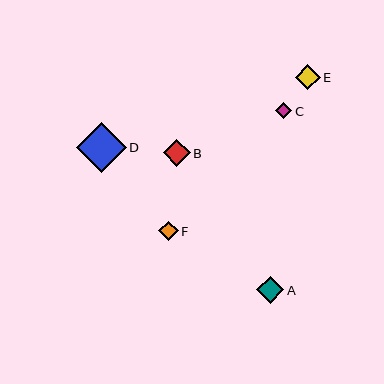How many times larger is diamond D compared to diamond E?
Diamond D is approximately 2.0 times the size of diamond E.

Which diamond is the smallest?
Diamond C is the smallest with a size of approximately 16 pixels.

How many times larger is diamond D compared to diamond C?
Diamond D is approximately 3.1 times the size of diamond C.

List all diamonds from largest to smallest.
From largest to smallest: D, A, B, E, F, C.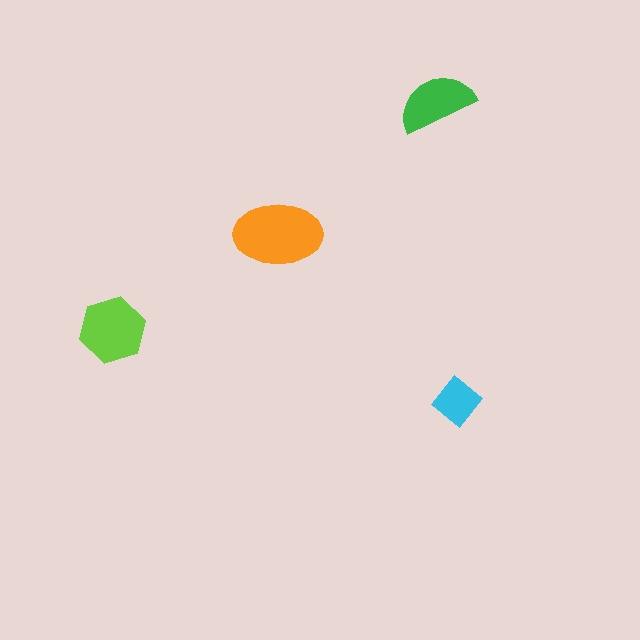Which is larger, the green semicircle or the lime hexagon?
The lime hexagon.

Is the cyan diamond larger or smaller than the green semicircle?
Smaller.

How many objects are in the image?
There are 4 objects in the image.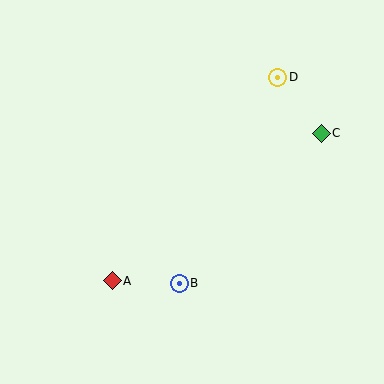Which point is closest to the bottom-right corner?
Point B is closest to the bottom-right corner.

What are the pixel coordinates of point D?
Point D is at (278, 77).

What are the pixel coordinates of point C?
Point C is at (321, 133).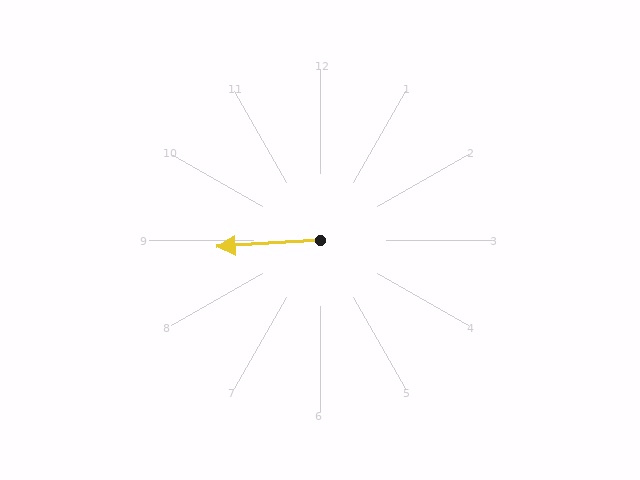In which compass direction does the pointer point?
West.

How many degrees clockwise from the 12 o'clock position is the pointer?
Approximately 266 degrees.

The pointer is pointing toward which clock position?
Roughly 9 o'clock.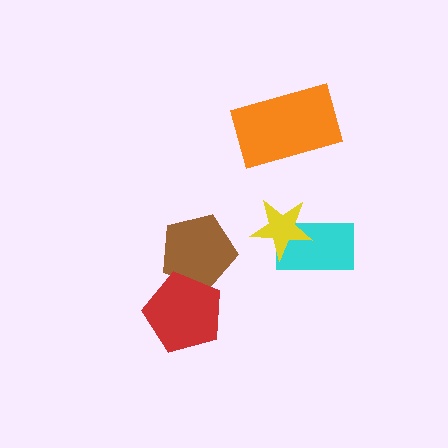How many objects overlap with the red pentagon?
1 object overlaps with the red pentagon.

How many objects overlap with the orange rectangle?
0 objects overlap with the orange rectangle.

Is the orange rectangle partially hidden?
No, no other shape covers it.